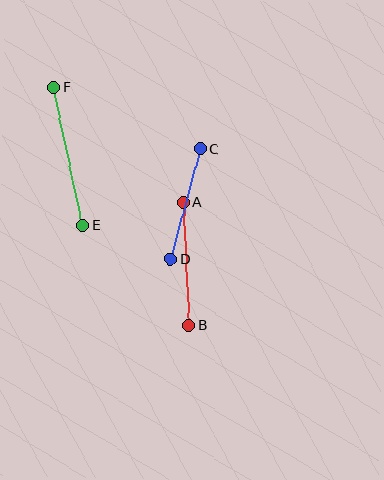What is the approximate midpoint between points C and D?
The midpoint is at approximately (185, 204) pixels.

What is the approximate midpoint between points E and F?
The midpoint is at approximately (68, 156) pixels.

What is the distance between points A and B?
The distance is approximately 123 pixels.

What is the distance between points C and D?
The distance is approximately 113 pixels.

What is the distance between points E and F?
The distance is approximately 141 pixels.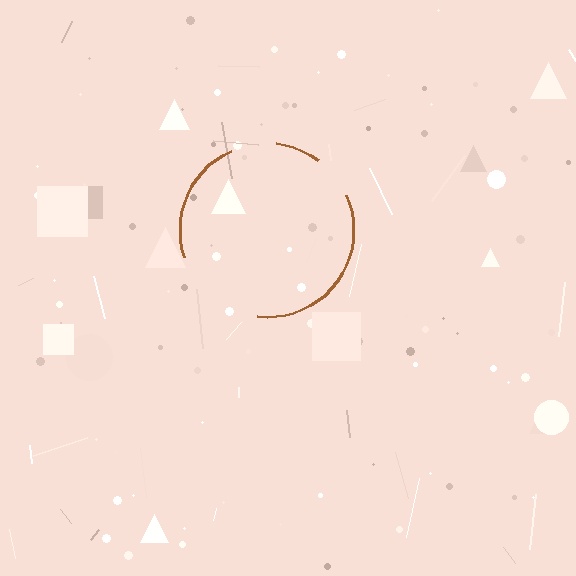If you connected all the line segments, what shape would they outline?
They would outline a circle.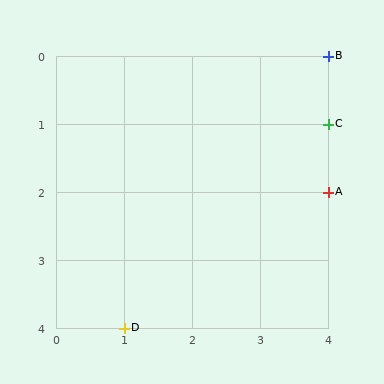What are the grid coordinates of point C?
Point C is at grid coordinates (4, 1).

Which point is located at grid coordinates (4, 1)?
Point C is at (4, 1).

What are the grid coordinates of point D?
Point D is at grid coordinates (1, 4).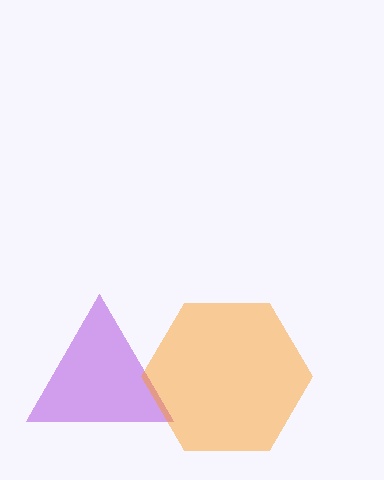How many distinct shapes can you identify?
There are 2 distinct shapes: a purple triangle, an orange hexagon.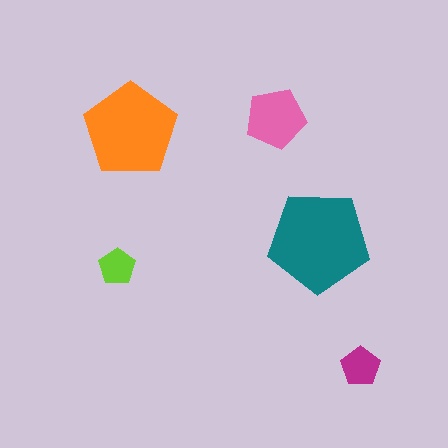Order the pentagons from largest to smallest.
the teal one, the orange one, the pink one, the magenta one, the lime one.